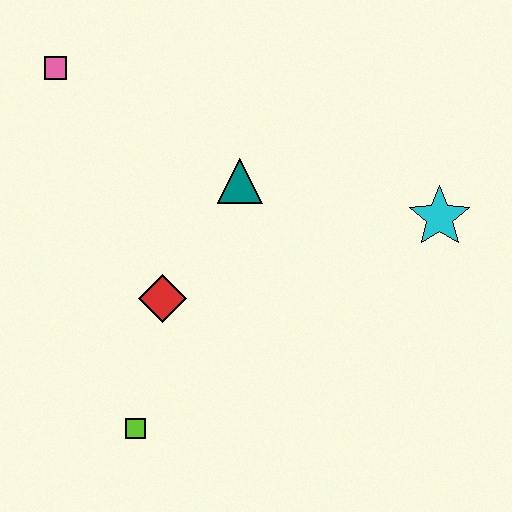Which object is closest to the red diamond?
The lime square is closest to the red diamond.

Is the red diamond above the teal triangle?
No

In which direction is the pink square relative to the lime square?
The pink square is above the lime square.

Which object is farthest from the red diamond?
The cyan star is farthest from the red diamond.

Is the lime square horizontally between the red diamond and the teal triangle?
No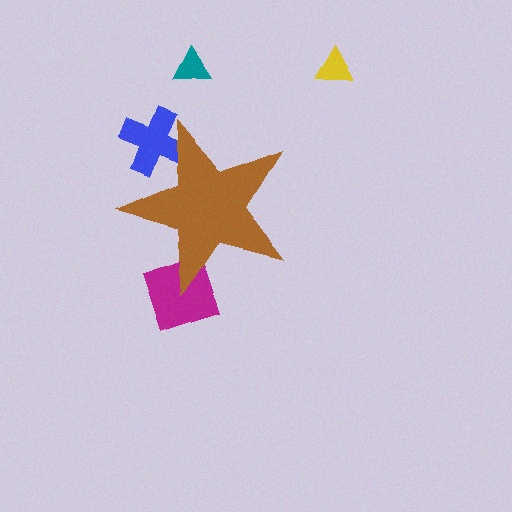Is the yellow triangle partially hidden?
No, the yellow triangle is fully visible.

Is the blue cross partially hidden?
Yes, the blue cross is partially hidden behind the brown star.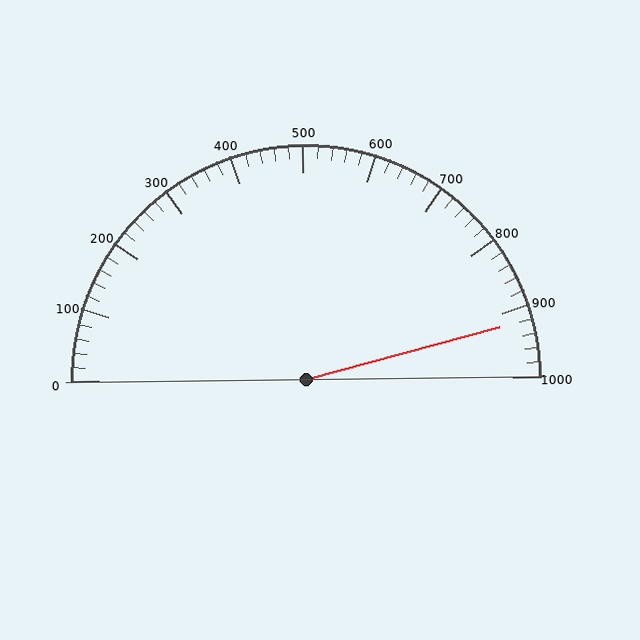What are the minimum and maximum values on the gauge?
The gauge ranges from 0 to 1000.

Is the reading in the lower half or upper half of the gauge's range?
The reading is in the upper half of the range (0 to 1000).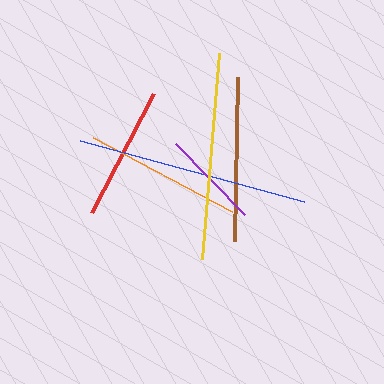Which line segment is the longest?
The blue line is the longest at approximately 232 pixels.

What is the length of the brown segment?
The brown segment is approximately 164 pixels long.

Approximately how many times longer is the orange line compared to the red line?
The orange line is approximately 1.2 times the length of the red line.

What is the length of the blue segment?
The blue segment is approximately 232 pixels long.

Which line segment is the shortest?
The purple line is the shortest at approximately 99 pixels.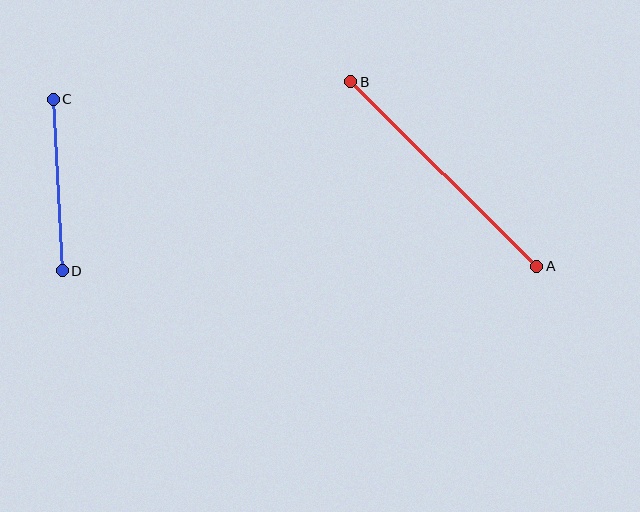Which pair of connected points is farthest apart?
Points A and B are farthest apart.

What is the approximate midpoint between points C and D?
The midpoint is at approximately (58, 185) pixels.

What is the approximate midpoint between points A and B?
The midpoint is at approximately (444, 174) pixels.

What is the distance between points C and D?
The distance is approximately 172 pixels.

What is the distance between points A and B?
The distance is approximately 262 pixels.